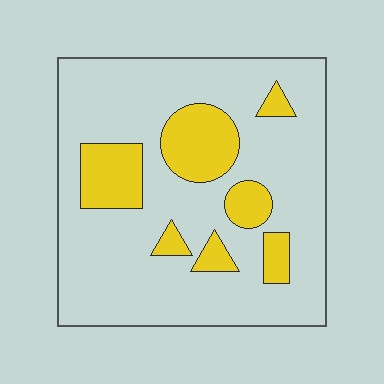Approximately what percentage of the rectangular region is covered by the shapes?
Approximately 20%.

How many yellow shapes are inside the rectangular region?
7.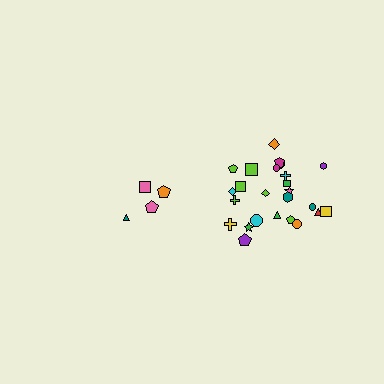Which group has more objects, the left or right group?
The right group.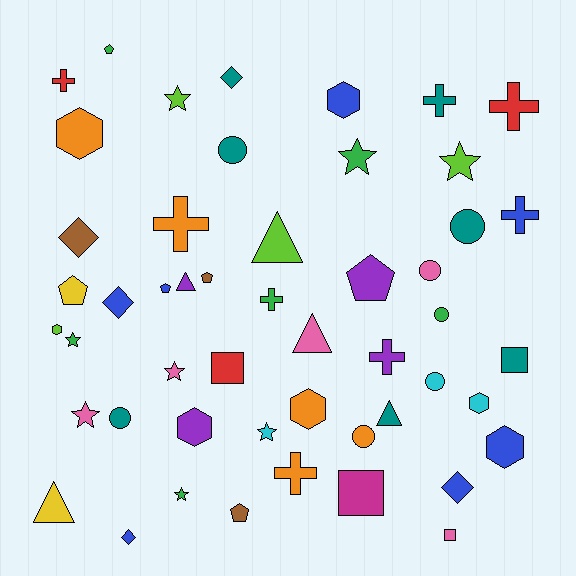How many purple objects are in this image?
There are 4 purple objects.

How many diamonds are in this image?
There are 5 diamonds.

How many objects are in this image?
There are 50 objects.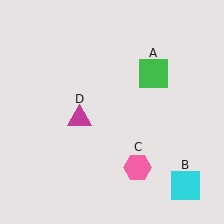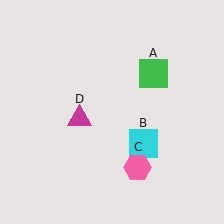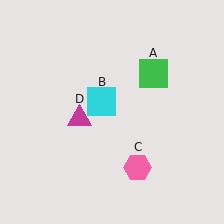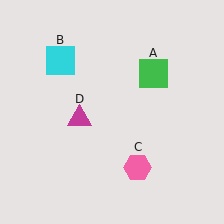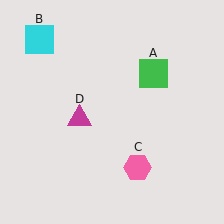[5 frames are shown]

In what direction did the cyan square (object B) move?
The cyan square (object B) moved up and to the left.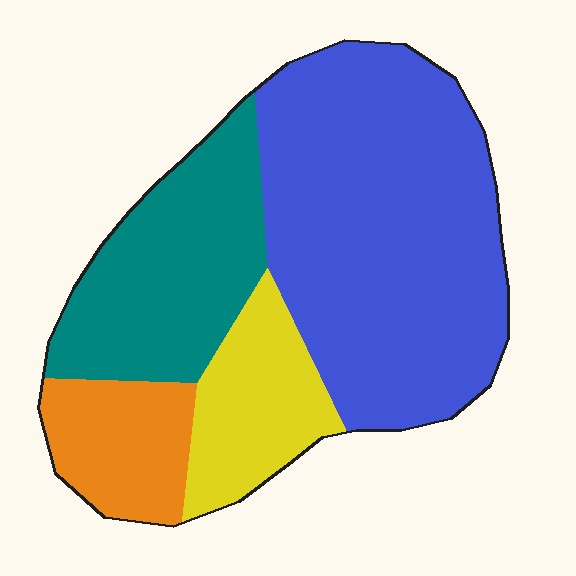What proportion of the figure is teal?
Teal takes up about one quarter (1/4) of the figure.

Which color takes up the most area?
Blue, at roughly 50%.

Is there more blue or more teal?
Blue.